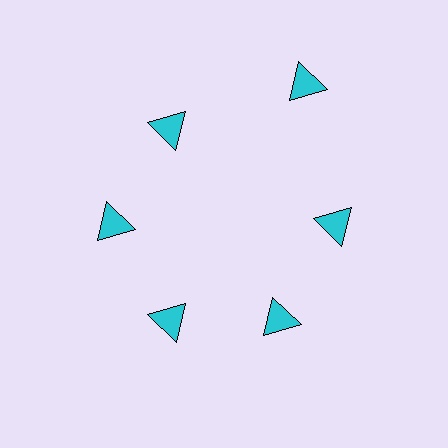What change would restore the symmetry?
The symmetry would be restored by moving it inward, back onto the ring so that all 6 triangles sit at equal angles and equal distance from the center.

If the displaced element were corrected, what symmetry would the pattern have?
It would have 6-fold rotational symmetry — the pattern would map onto itself every 60 degrees.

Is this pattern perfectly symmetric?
No. The 6 cyan triangles are arranged in a ring, but one element near the 1 o'clock position is pushed outward from the center, breaking the 6-fold rotational symmetry.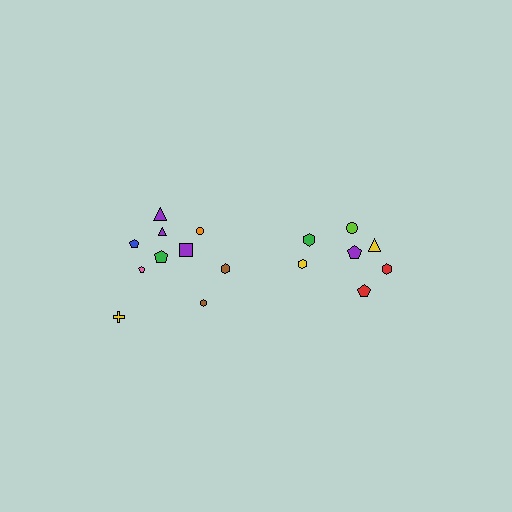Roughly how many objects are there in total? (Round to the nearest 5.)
Roughly 15 objects in total.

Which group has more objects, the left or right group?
The left group.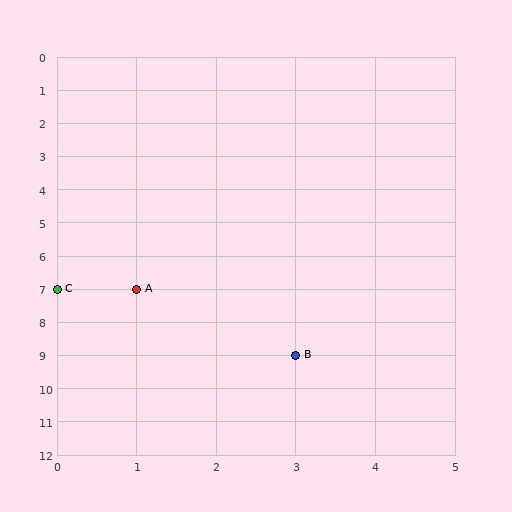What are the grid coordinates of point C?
Point C is at grid coordinates (0, 7).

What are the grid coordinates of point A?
Point A is at grid coordinates (1, 7).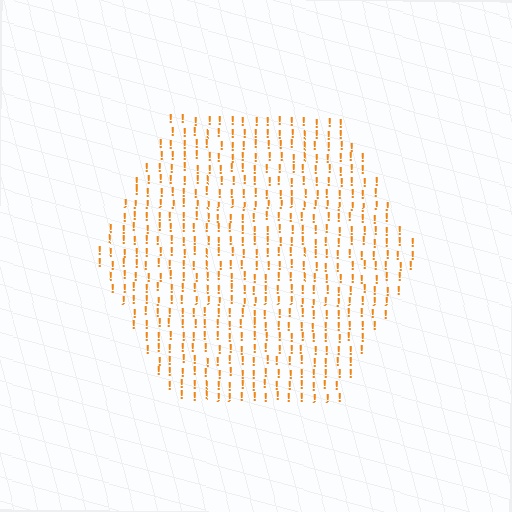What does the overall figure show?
The overall figure shows a hexagon.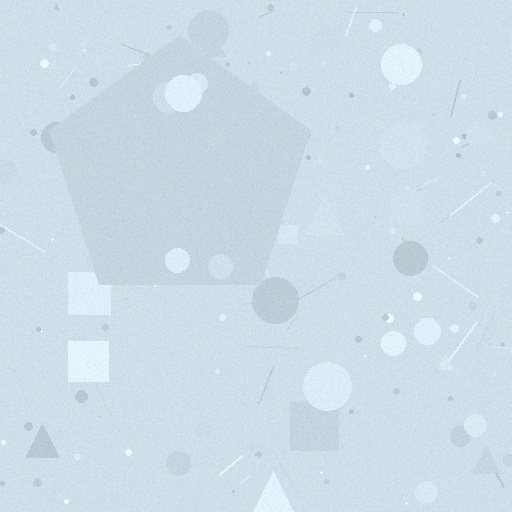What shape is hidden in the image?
A pentagon is hidden in the image.